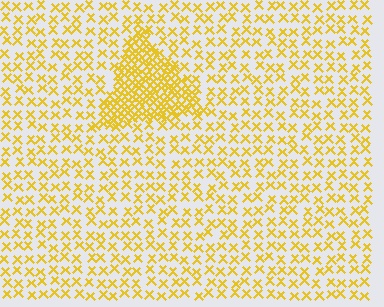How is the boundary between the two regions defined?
The boundary is defined by a change in element density (approximately 2.8x ratio). All elements are the same color, size, and shape.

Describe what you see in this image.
The image contains small yellow elements arranged at two different densities. A triangle-shaped region is visible where the elements are more densely packed than the surrounding area.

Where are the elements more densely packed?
The elements are more densely packed inside the triangle boundary.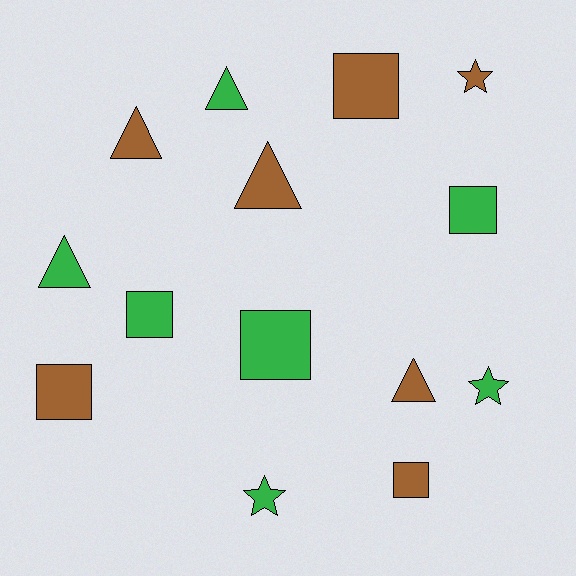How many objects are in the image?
There are 14 objects.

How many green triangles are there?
There are 2 green triangles.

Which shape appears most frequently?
Square, with 6 objects.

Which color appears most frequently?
Brown, with 7 objects.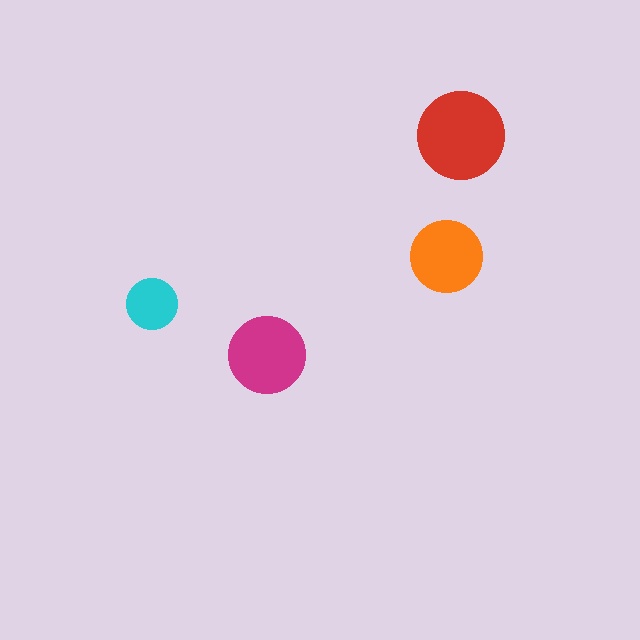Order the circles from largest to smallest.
the red one, the magenta one, the orange one, the cyan one.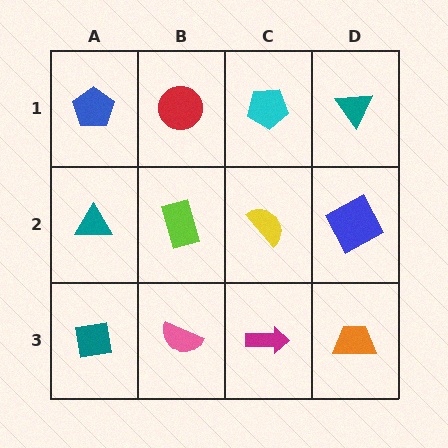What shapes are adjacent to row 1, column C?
A yellow semicircle (row 2, column C), a red circle (row 1, column B), a teal triangle (row 1, column D).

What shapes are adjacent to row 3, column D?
A blue square (row 2, column D), a magenta arrow (row 3, column C).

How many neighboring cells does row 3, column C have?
3.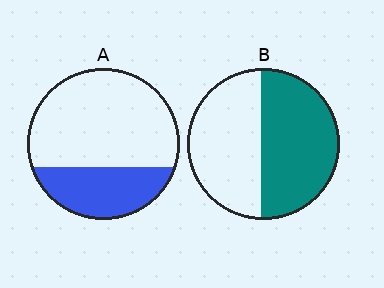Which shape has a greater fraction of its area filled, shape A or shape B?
Shape B.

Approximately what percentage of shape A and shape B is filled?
A is approximately 30% and B is approximately 50%.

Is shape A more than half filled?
No.